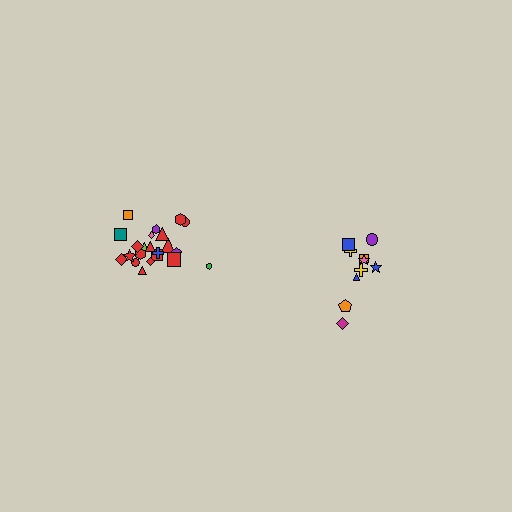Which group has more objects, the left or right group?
The left group.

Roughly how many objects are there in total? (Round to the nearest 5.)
Roughly 30 objects in total.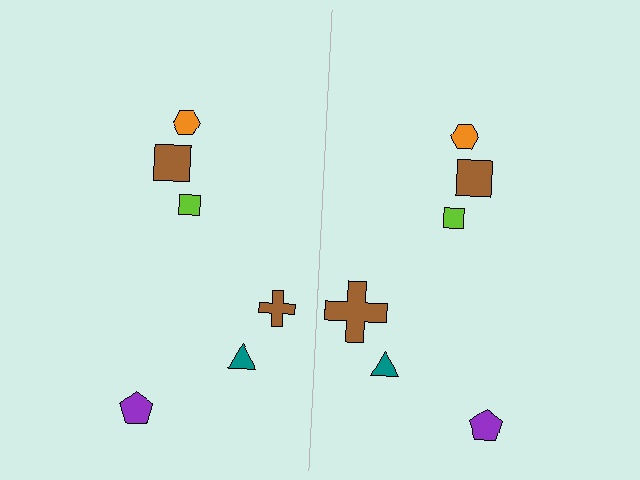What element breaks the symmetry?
The brown cross on the right side has a different size than its mirror counterpart.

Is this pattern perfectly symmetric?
No, the pattern is not perfectly symmetric. The brown cross on the right side has a different size than its mirror counterpart.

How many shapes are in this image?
There are 12 shapes in this image.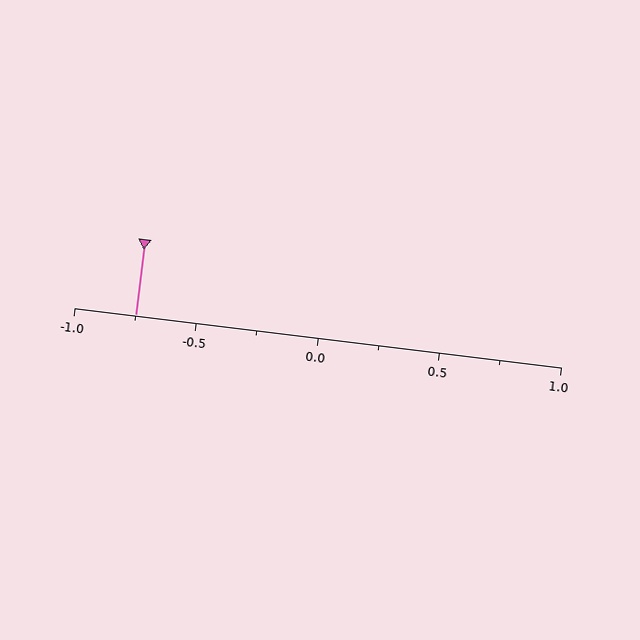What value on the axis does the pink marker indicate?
The marker indicates approximately -0.75.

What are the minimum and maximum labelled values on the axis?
The axis runs from -1.0 to 1.0.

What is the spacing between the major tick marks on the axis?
The major ticks are spaced 0.5 apart.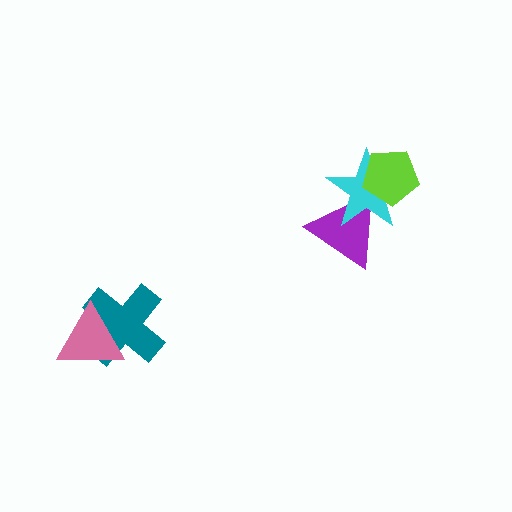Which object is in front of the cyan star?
The lime pentagon is in front of the cyan star.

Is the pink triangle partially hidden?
No, no other shape covers it.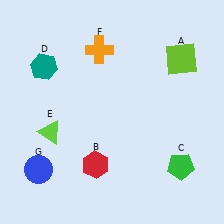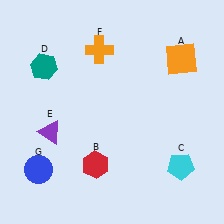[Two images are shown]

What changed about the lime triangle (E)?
In Image 1, E is lime. In Image 2, it changed to purple.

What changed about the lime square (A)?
In Image 1, A is lime. In Image 2, it changed to orange.